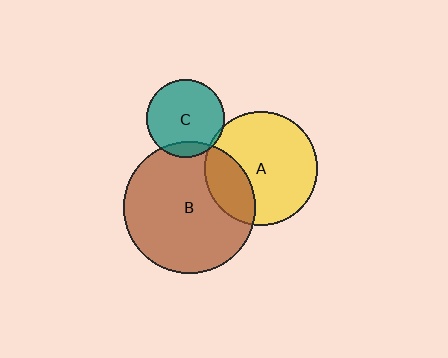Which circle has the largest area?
Circle B (brown).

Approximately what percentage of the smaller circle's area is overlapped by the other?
Approximately 5%.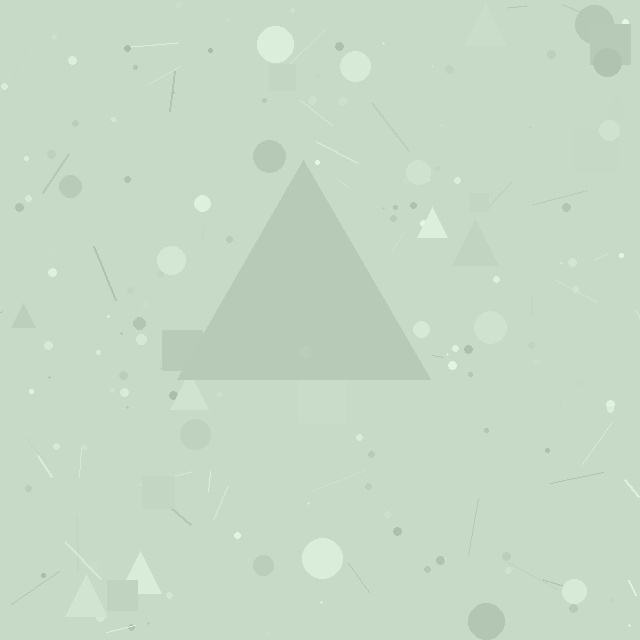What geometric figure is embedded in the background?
A triangle is embedded in the background.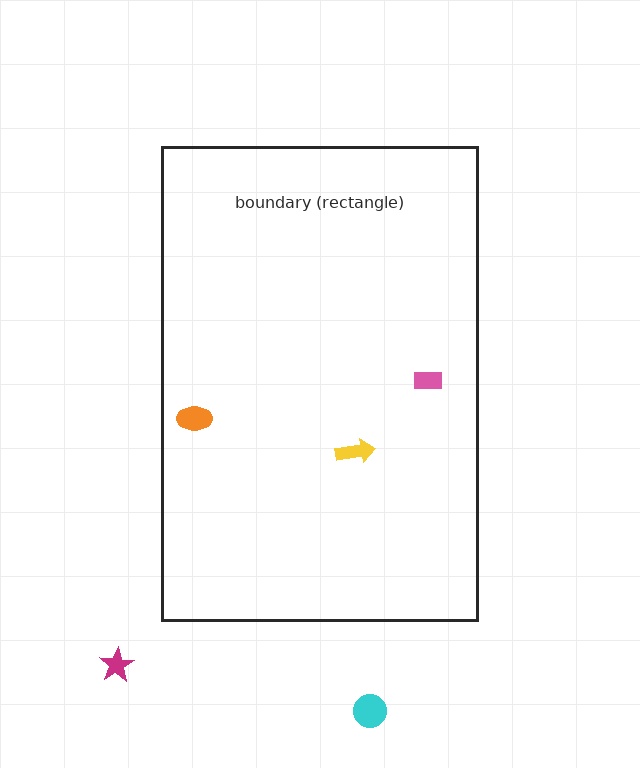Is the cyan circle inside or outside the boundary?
Outside.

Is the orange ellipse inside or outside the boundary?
Inside.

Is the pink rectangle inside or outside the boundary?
Inside.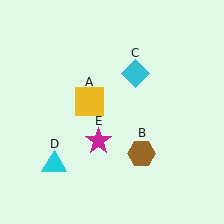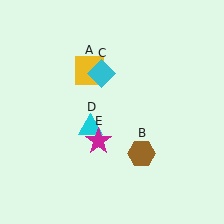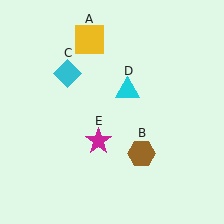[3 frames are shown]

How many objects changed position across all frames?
3 objects changed position: yellow square (object A), cyan diamond (object C), cyan triangle (object D).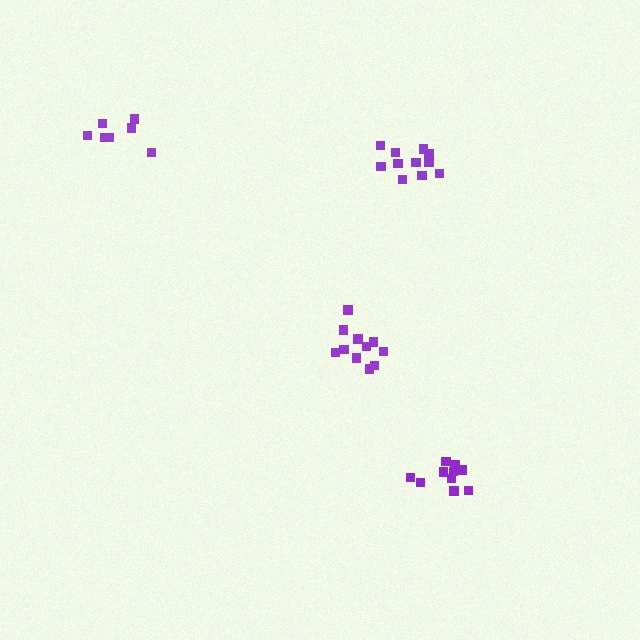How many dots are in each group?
Group 1: 7 dots, Group 2: 12 dots, Group 3: 11 dots, Group 4: 11 dots (41 total).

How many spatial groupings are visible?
There are 4 spatial groupings.